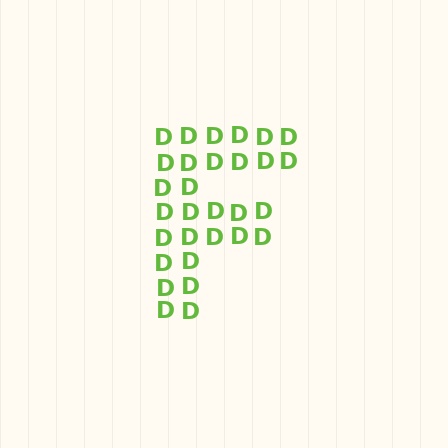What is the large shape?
The large shape is the letter F.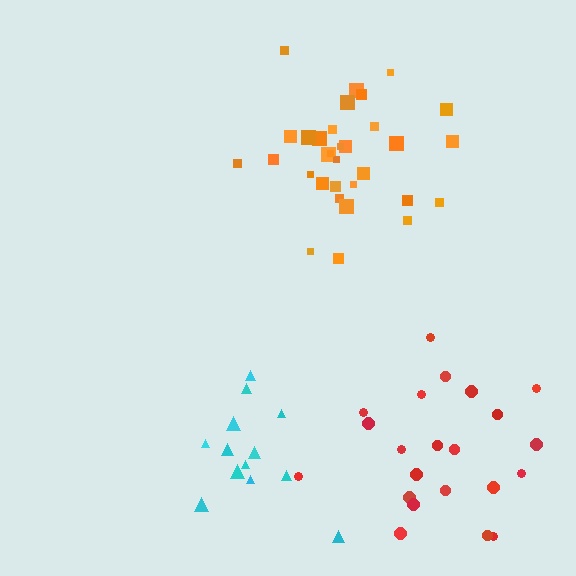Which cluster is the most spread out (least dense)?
Cyan.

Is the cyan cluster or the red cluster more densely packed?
Red.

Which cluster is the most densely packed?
Orange.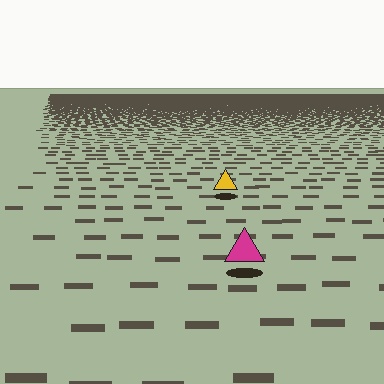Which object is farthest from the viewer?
The yellow triangle is farthest from the viewer. It appears smaller and the ground texture around it is denser.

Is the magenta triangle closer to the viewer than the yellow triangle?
Yes. The magenta triangle is closer — you can tell from the texture gradient: the ground texture is coarser near it.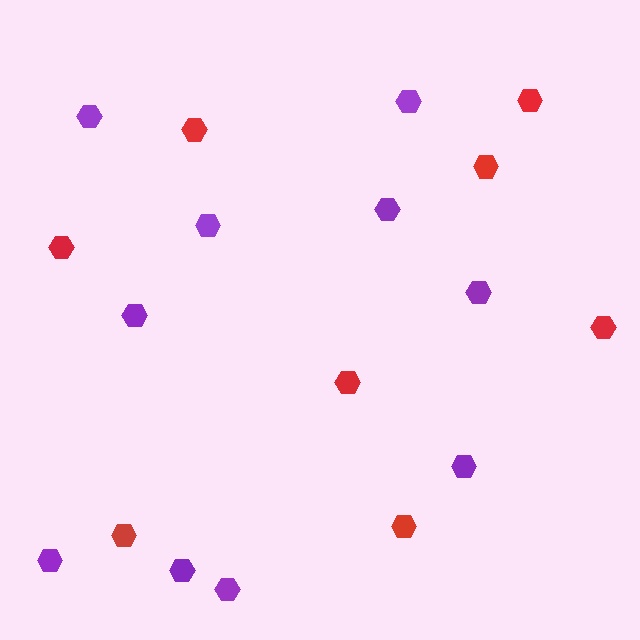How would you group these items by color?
There are 2 groups: one group of red hexagons (8) and one group of purple hexagons (10).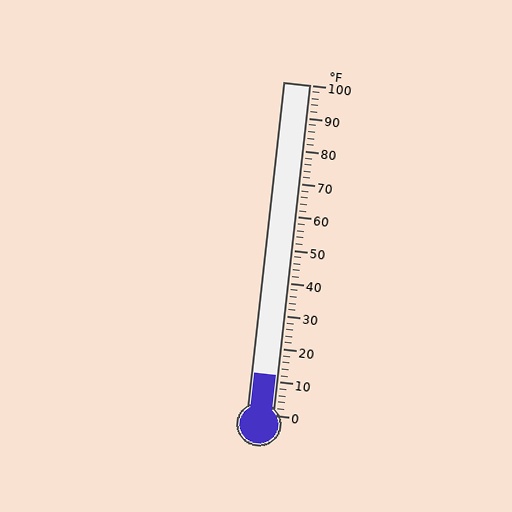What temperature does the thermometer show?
The thermometer shows approximately 12°F.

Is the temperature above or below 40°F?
The temperature is below 40°F.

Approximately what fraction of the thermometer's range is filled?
The thermometer is filled to approximately 10% of its range.